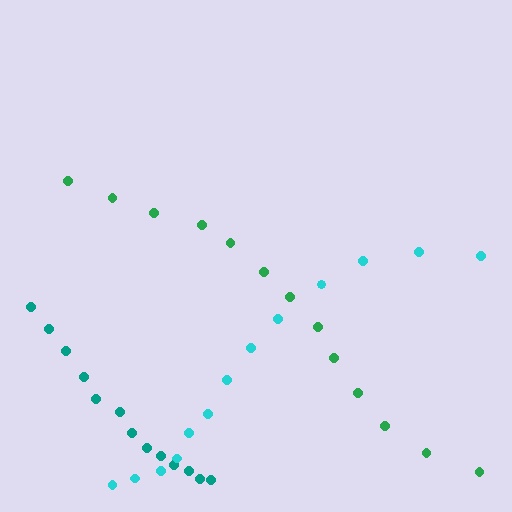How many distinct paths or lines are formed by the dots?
There are 3 distinct paths.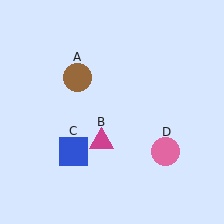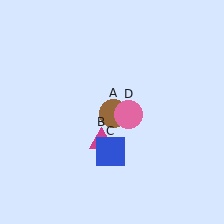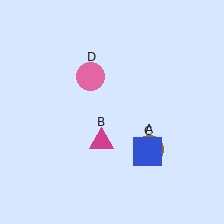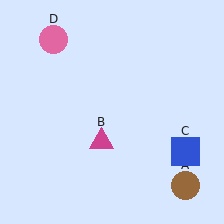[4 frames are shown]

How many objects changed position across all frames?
3 objects changed position: brown circle (object A), blue square (object C), pink circle (object D).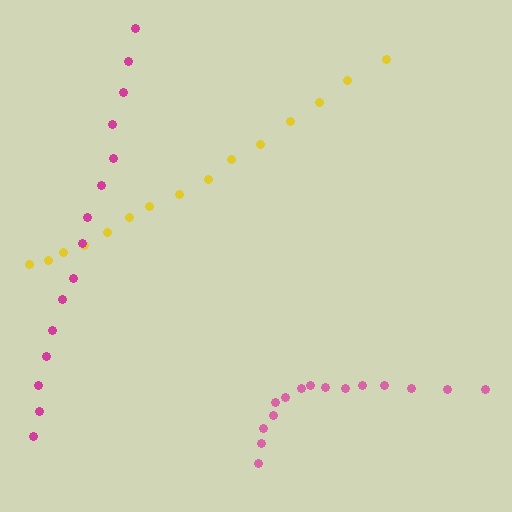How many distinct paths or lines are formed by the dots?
There are 3 distinct paths.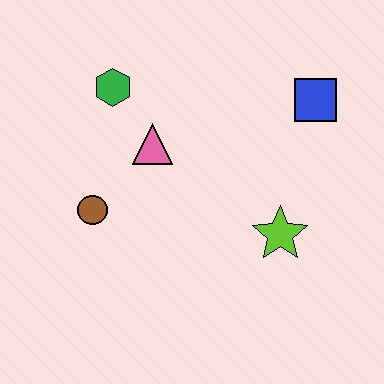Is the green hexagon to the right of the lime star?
No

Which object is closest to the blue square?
The lime star is closest to the blue square.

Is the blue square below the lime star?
No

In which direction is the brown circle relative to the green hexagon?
The brown circle is below the green hexagon.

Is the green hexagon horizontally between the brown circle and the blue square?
Yes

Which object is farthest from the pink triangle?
The blue square is farthest from the pink triangle.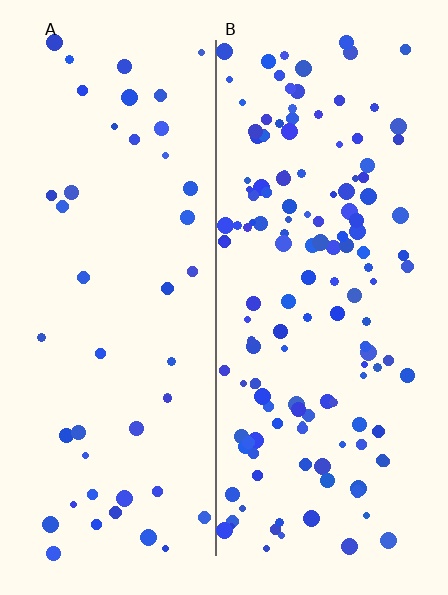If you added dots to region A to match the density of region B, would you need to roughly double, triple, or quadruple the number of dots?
Approximately triple.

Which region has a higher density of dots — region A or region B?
B (the right).